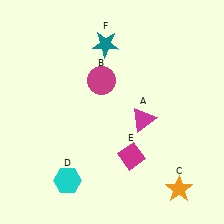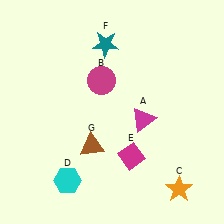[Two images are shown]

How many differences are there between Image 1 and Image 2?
There is 1 difference between the two images.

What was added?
A brown triangle (G) was added in Image 2.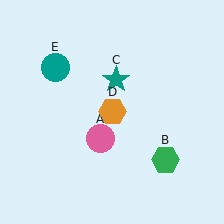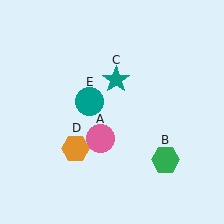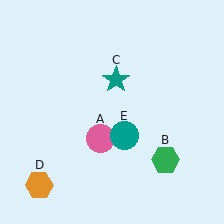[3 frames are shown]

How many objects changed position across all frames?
2 objects changed position: orange hexagon (object D), teal circle (object E).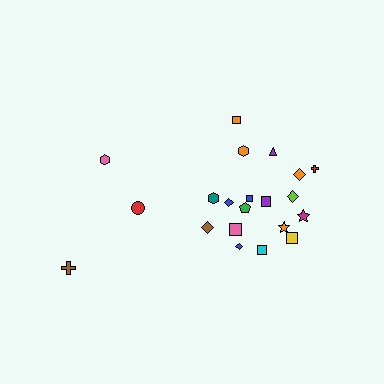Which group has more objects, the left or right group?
The right group.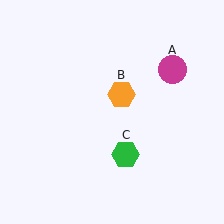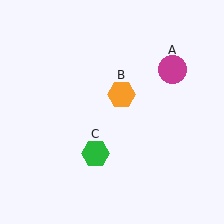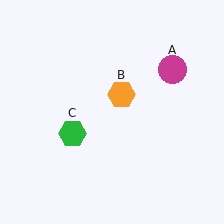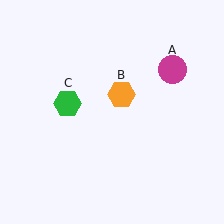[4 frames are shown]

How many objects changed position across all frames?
1 object changed position: green hexagon (object C).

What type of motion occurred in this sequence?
The green hexagon (object C) rotated clockwise around the center of the scene.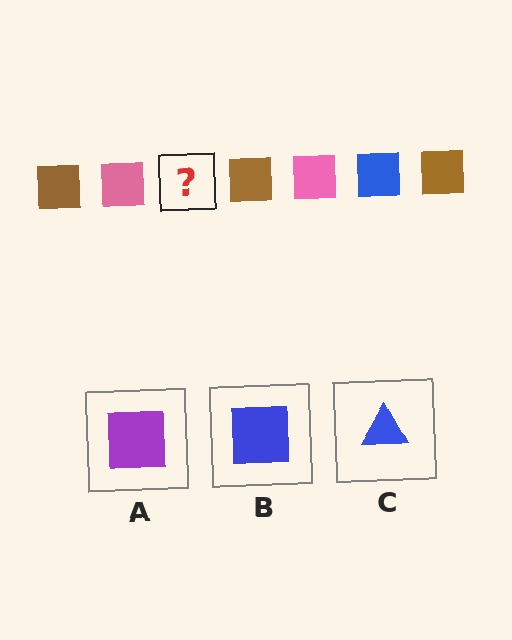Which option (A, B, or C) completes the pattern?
B.